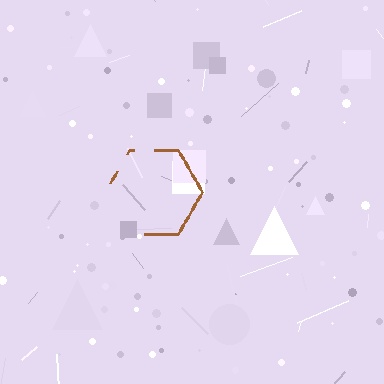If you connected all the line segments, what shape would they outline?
They would outline a hexagon.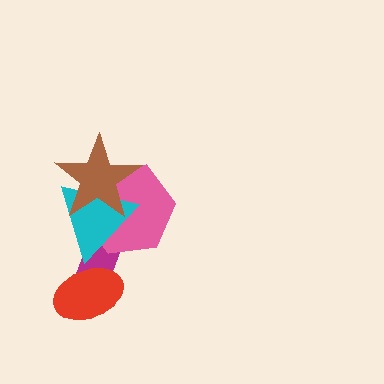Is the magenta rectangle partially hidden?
Yes, it is partially covered by another shape.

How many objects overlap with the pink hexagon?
3 objects overlap with the pink hexagon.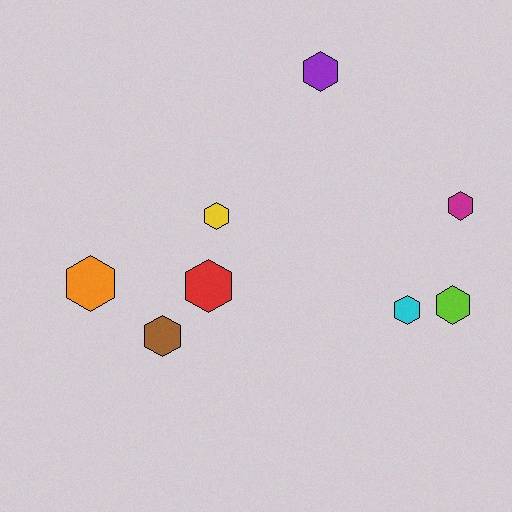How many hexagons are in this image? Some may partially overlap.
There are 8 hexagons.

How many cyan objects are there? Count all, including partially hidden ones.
There is 1 cyan object.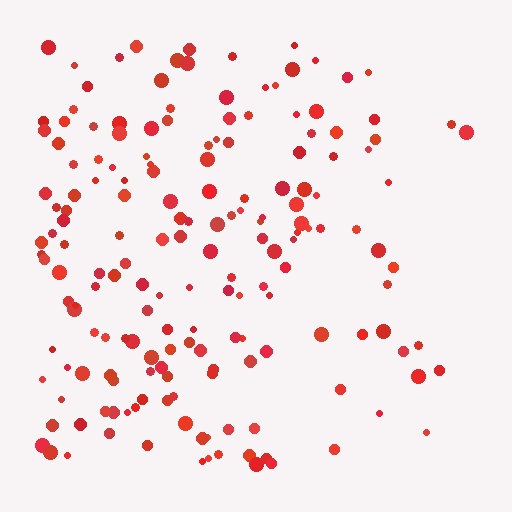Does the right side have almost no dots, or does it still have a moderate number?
Still a moderate number, just noticeably fewer than the left.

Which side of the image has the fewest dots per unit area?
The right.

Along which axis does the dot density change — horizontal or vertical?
Horizontal.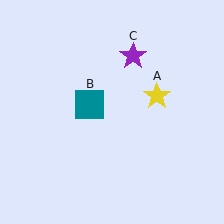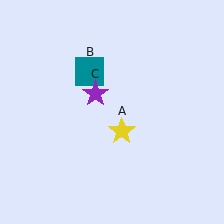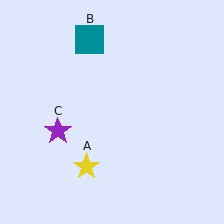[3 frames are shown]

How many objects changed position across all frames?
3 objects changed position: yellow star (object A), teal square (object B), purple star (object C).